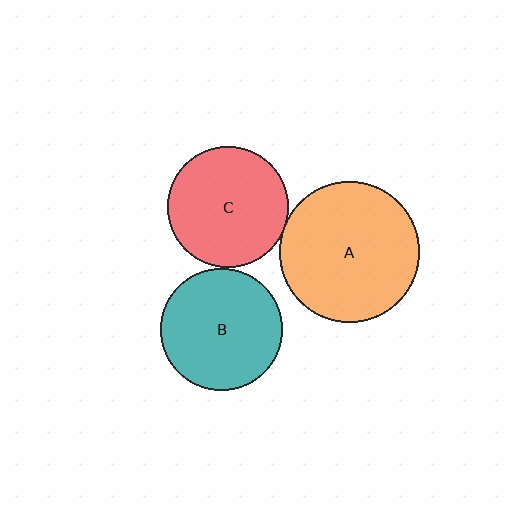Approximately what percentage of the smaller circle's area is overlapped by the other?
Approximately 5%.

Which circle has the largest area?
Circle A (orange).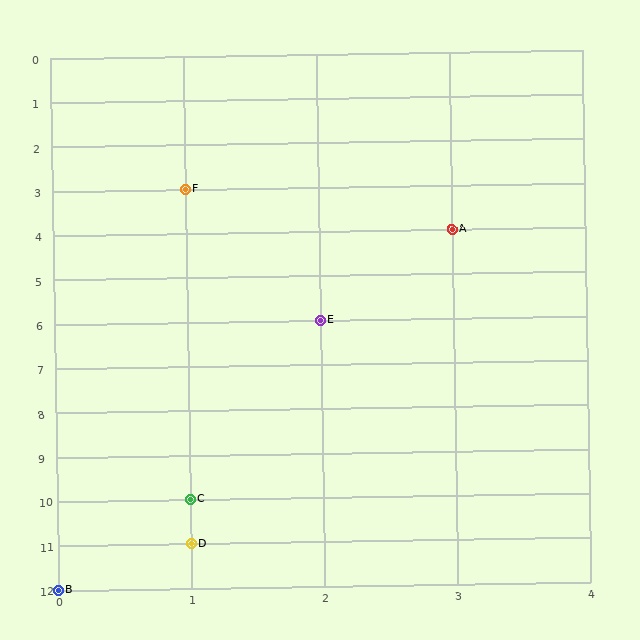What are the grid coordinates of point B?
Point B is at grid coordinates (0, 12).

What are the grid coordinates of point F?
Point F is at grid coordinates (1, 3).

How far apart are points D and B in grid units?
Points D and B are 1 column and 1 row apart (about 1.4 grid units diagonally).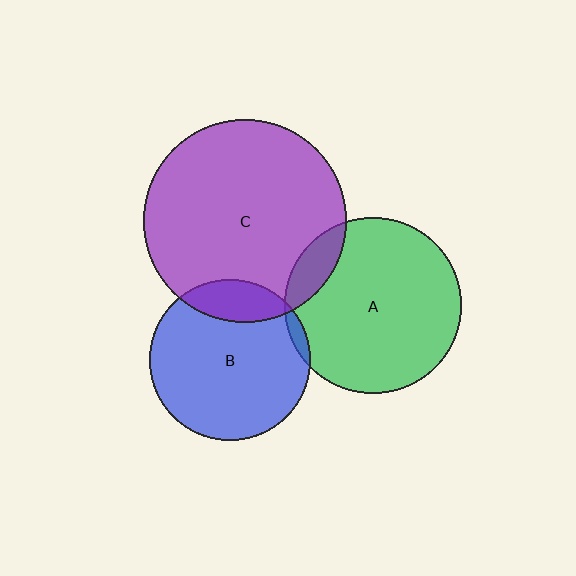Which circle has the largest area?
Circle C (purple).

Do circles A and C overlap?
Yes.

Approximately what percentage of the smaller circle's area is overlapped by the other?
Approximately 10%.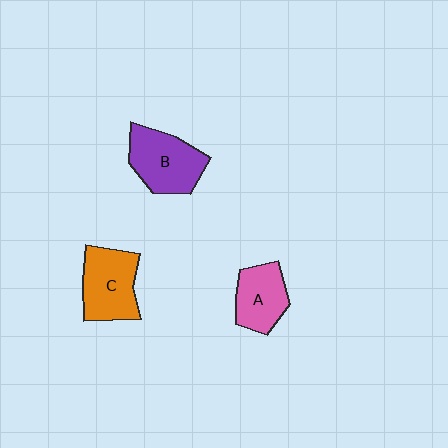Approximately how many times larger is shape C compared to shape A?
Approximately 1.3 times.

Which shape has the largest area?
Shape B (purple).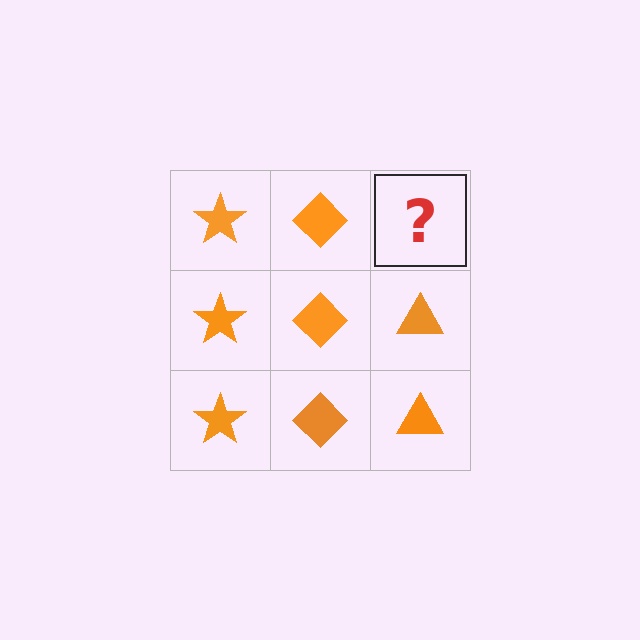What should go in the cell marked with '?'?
The missing cell should contain an orange triangle.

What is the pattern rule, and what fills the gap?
The rule is that each column has a consistent shape. The gap should be filled with an orange triangle.